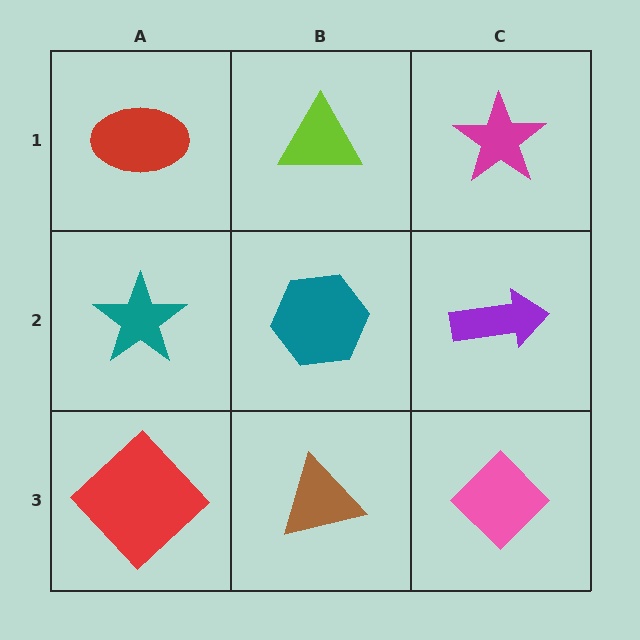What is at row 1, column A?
A red ellipse.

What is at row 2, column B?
A teal hexagon.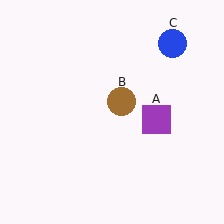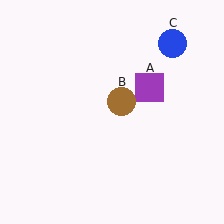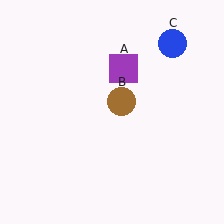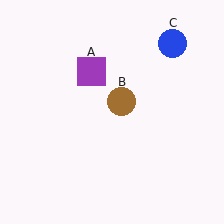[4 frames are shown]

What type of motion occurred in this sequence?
The purple square (object A) rotated counterclockwise around the center of the scene.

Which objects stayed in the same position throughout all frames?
Brown circle (object B) and blue circle (object C) remained stationary.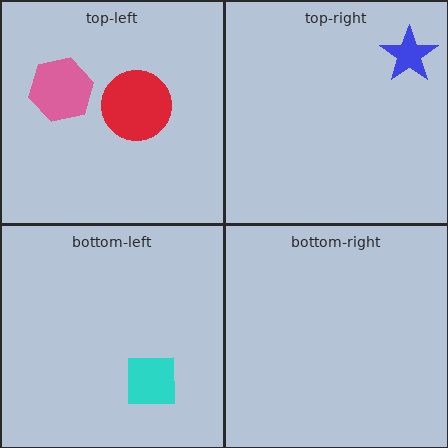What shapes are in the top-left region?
The red circle, the pink hexagon.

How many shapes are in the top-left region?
2.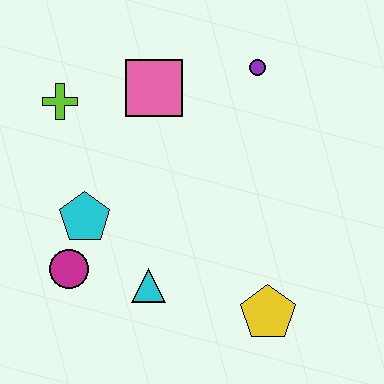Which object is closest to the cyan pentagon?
The magenta circle is closest to the cyan pentagon.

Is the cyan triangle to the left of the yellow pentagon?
Yes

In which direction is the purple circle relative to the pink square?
The purple circle is to the right of the pink square.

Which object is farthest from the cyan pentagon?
The purple circle is farthest from the cyan pentagon.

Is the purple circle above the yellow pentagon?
Yes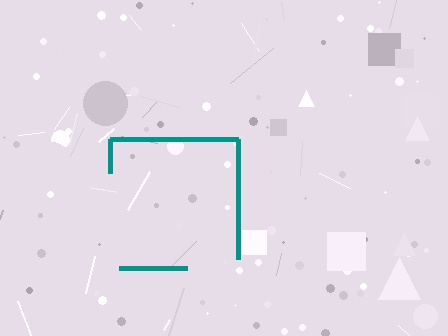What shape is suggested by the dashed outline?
The dashed outline suggests a square.